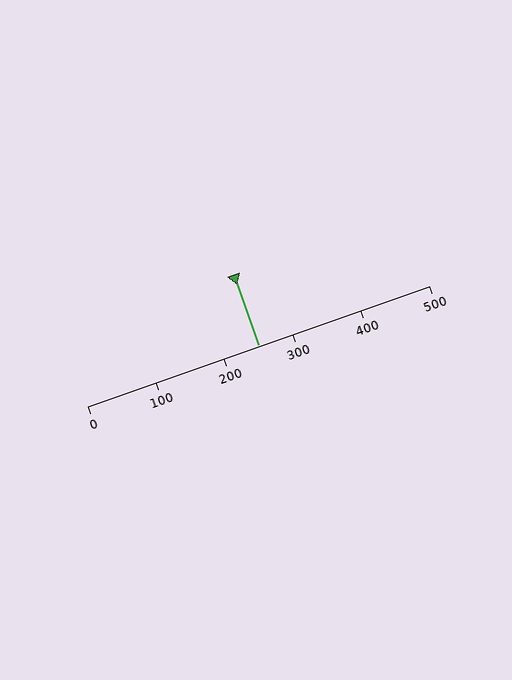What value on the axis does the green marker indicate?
The marker indicates approximately 250.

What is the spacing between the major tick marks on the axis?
The major ticks are spaced 100 apart.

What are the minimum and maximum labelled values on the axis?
The axis runs from 0 to 500.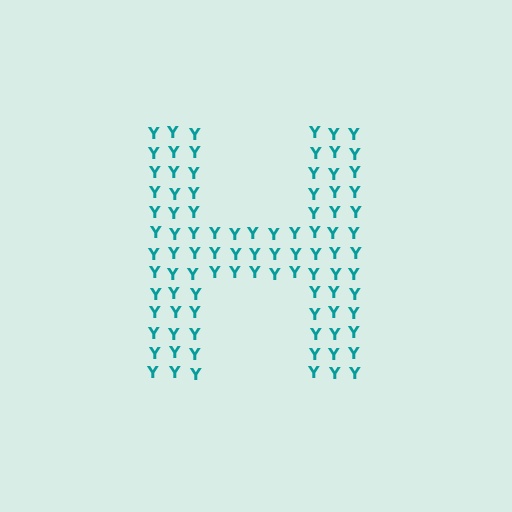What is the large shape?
The large shape is the letter H.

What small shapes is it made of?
It is made of small letter Y's.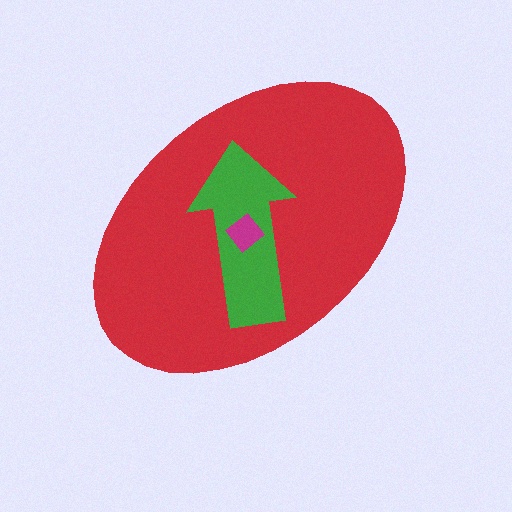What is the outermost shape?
The red ellipse.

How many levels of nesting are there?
3.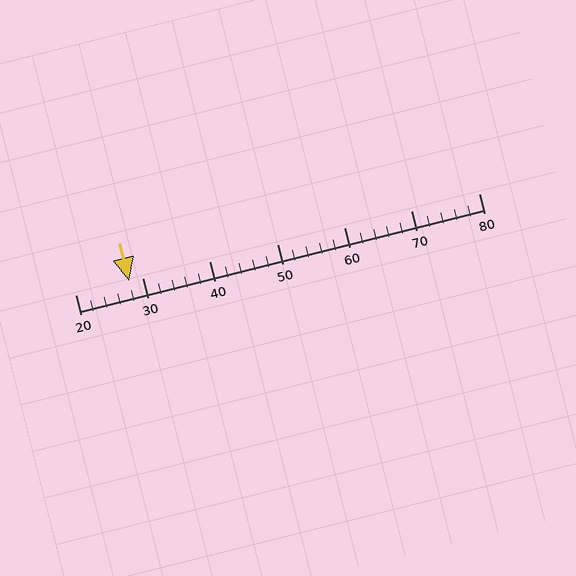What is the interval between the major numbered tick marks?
The major tick marks are spaced 10 units apart.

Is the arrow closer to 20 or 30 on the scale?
The arrow is closer to 30.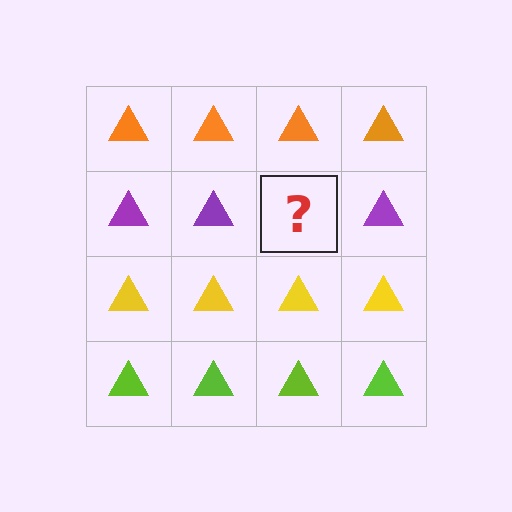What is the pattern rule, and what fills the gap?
The rule is that each row has a consistent color. The gap should be filled with a purple triangle.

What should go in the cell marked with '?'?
The missing cell should contain a purple triangle.